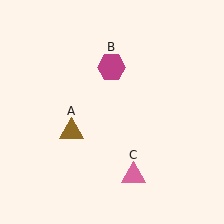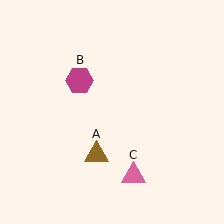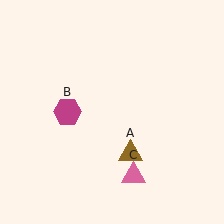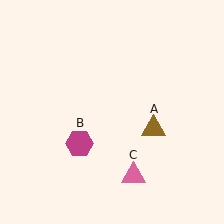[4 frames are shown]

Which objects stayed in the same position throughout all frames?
Pink triangle (object C) remained stationary.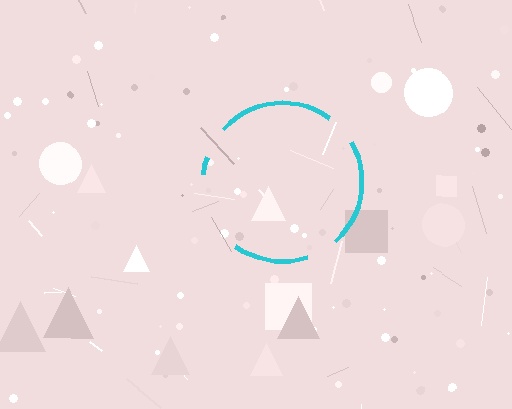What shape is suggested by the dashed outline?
The dashed outline suggests a circle.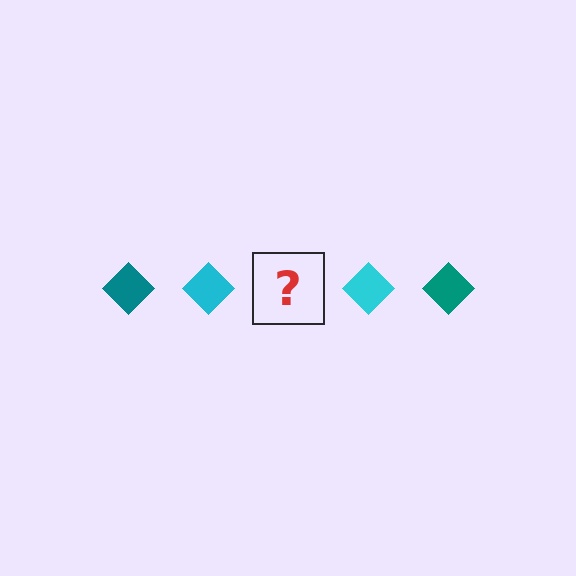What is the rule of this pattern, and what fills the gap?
The rule is that the pattern cycles through teal, cyan diamonds. The gap should be filled with a teal diamond.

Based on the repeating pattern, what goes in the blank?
The blank should be a teal diamond.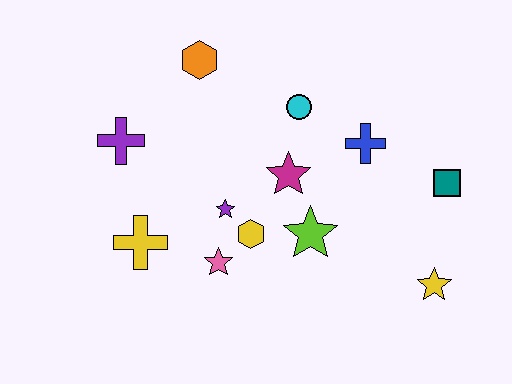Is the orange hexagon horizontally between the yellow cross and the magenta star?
Yes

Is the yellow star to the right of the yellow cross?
Yes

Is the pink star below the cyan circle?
Yes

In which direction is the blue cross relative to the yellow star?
The blue cross is above the yellow star.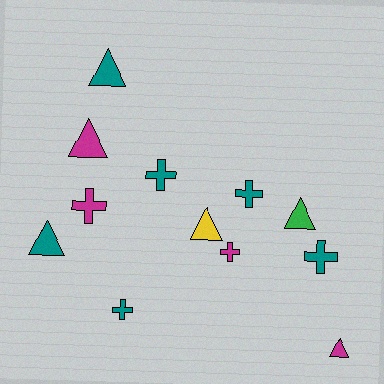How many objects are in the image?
There are 12 objects.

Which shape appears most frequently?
Cross, with 6 objects.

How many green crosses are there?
There are no green crosses.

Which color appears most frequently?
Teal, with 6 objects.